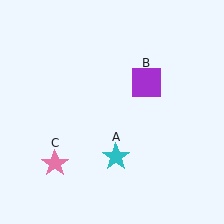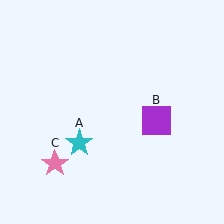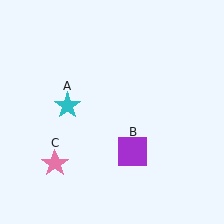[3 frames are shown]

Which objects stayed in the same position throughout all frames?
Pink star (object C) remained stationary.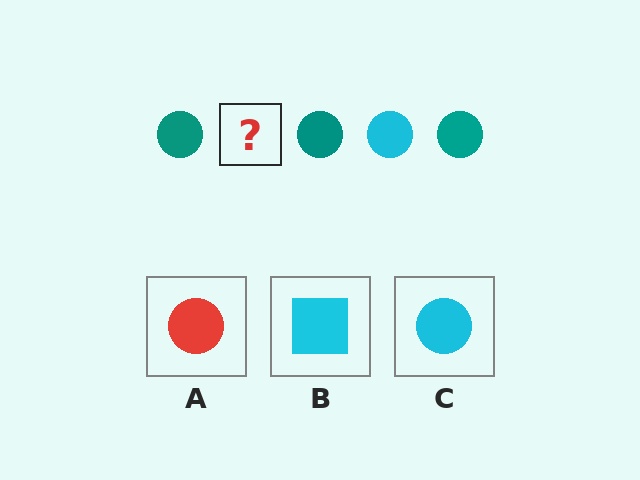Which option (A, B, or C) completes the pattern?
C.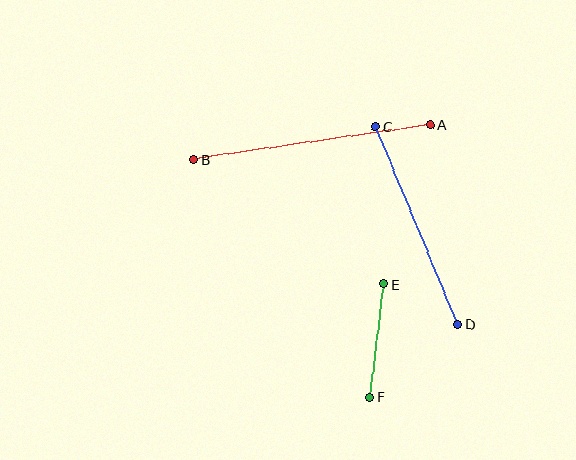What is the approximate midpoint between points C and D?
The midpoint is at approximately (416, 226) pixels.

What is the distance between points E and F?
The distance is approximately 114 pixels.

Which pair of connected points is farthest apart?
Points A and B are farthest apart.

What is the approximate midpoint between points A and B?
The midpoint is at approximately (312, 142) pixels.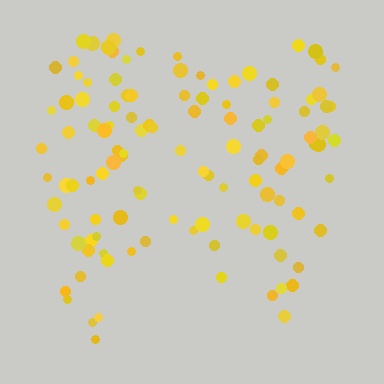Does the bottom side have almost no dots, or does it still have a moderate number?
Still a moderate number, just noticeably fewer than the top.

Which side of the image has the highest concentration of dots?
The top.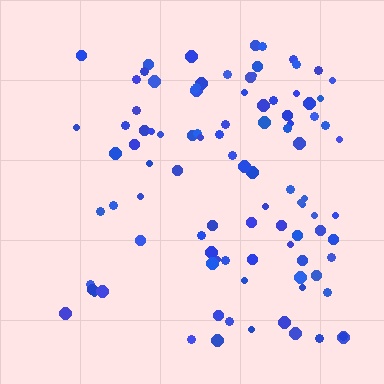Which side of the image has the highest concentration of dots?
The right.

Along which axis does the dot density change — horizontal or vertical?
Horizontal.